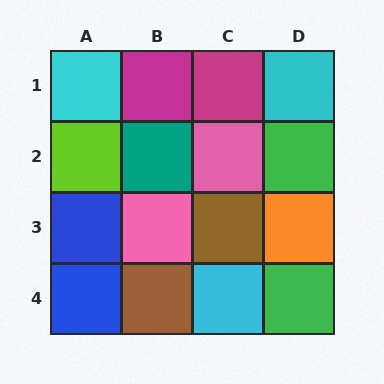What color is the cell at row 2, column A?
Lime.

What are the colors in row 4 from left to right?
Blue, brown, cyan, green.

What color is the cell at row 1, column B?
Magenta.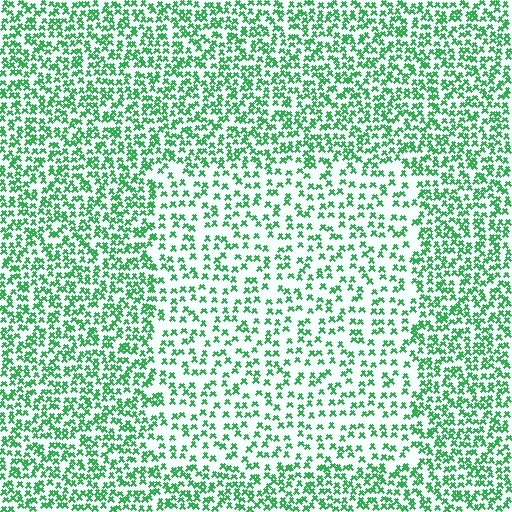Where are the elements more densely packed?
The elements are more densely packed outside the rectangle boundary.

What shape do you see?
I see a rectangle.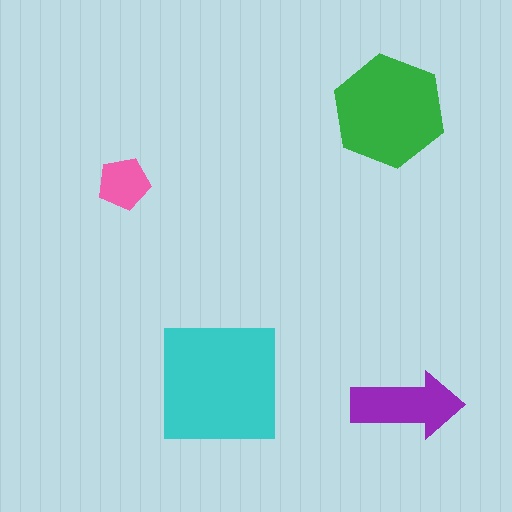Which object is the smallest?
The pink pentagon.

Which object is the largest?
The cyan square.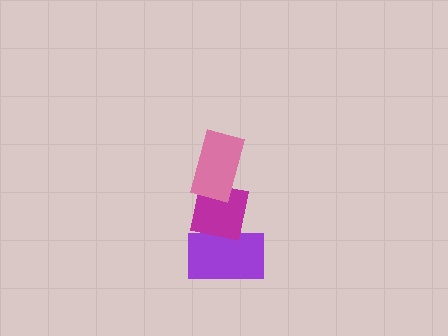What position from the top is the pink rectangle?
The pink rectangle is 1st from the top.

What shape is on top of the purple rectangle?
The magenta square is on top of the purple rectangle.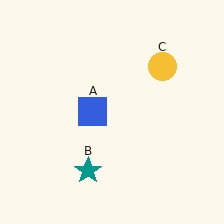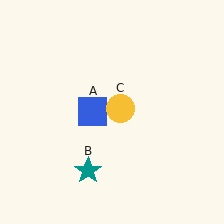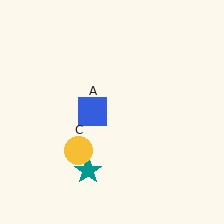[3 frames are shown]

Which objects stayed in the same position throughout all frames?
Blue square (object A) and teal star (object B) remained stationary.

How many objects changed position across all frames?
1 object changed position: yellow circle (object C).